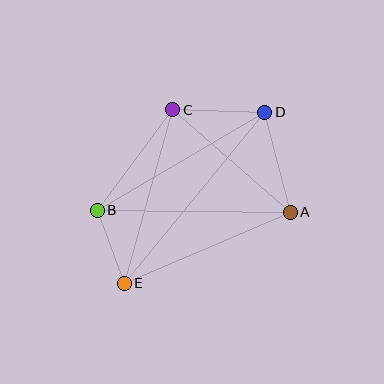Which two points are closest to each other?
Points B and E are closest to each other.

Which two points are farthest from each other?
Points D and E are farthest from each other.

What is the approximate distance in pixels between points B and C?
The distance between B and C is approximately 126 pixels.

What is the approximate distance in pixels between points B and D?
The distance between B and D is approximately 194 pixels.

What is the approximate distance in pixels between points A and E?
The distance between A and E is approximately 181 pixels.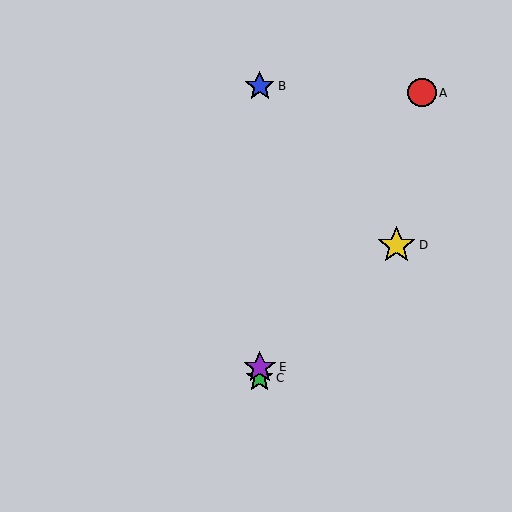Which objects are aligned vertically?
Objects B, C, E are aligned vertically.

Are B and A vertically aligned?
No, B is at x≈260 and A is at x≈422.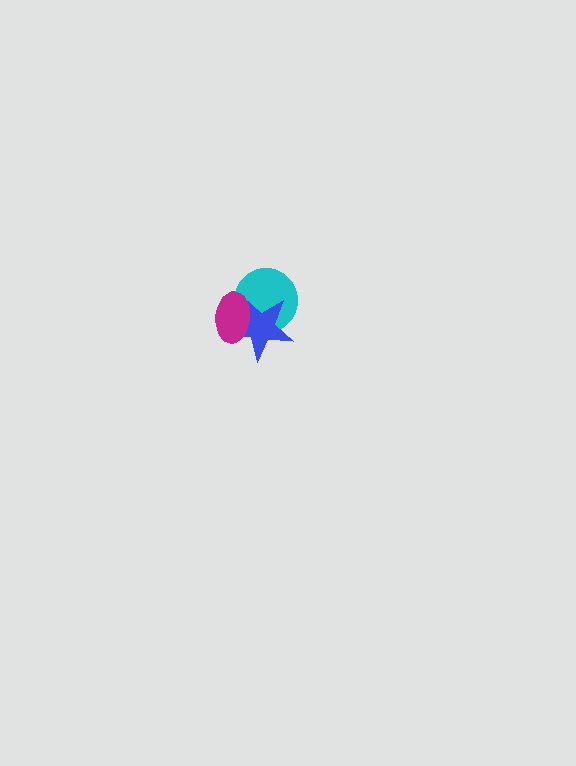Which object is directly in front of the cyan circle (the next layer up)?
The blue star is directly in front of the cyan circle.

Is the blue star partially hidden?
Yes, it is partially covered by another shape.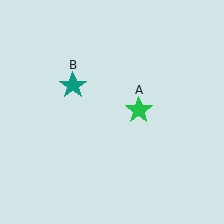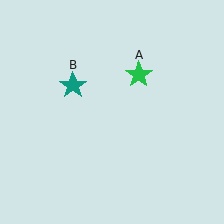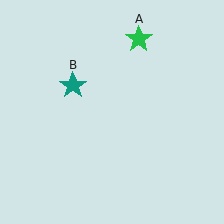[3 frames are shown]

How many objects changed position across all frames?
1 object changed position: green star (object A).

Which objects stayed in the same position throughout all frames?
Teal star (object B) remained stationary.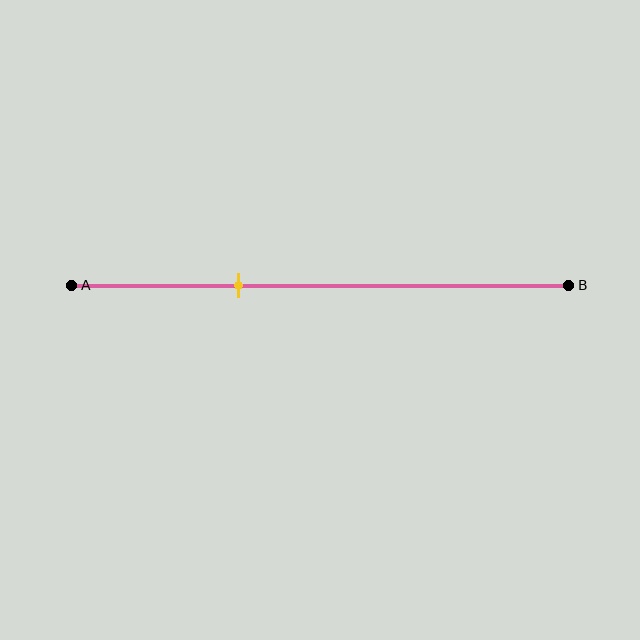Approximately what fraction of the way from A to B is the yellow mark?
The yellow mark is approximately 35% of the way from A to B.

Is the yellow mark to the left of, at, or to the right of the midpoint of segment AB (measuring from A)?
The yellow mark is to the left of the midpoint of segment AB.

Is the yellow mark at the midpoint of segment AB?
No, the mark is at about 35% from A, not at the 50% midpoint.